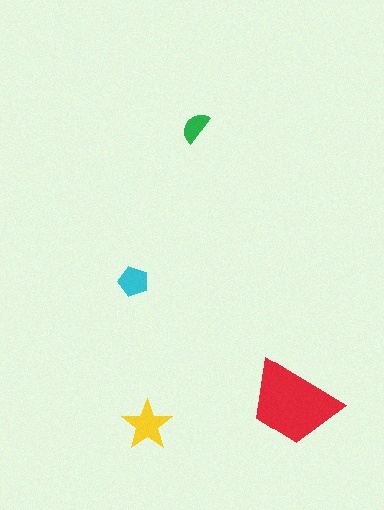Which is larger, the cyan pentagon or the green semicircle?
The cyan pentagon.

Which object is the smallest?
The green semicircle.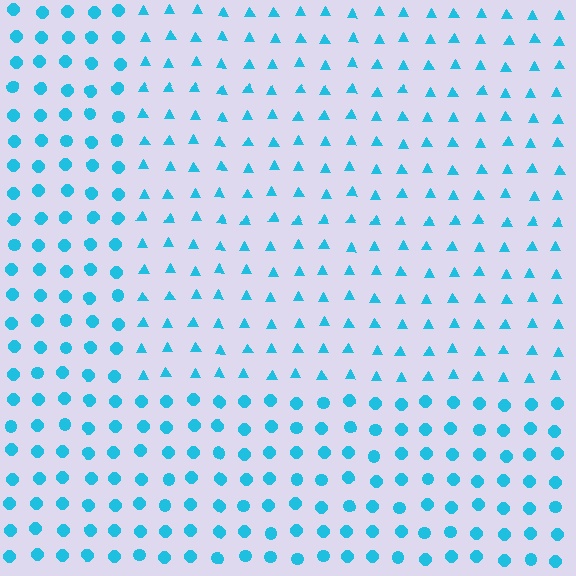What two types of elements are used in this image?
The image uses triangles inside the rectangle region and circles outside it.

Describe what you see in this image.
The image is filled with small cyan elements arranged in a uniform grid. A rectangle-shaped region contains triangles, while the surrounding area contains circles. The boundary is defined purely by the change in element shape.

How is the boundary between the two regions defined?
The boundary is defined by a change in element shape: triangles inside vs. circles outside. All elements share the same color and spacing.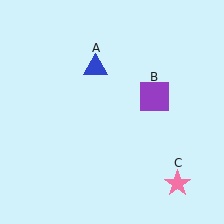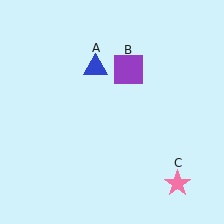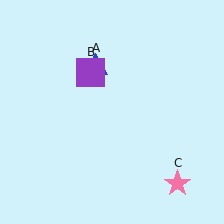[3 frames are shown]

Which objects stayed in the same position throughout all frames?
Blue triangle (object A) and pink star (object C) remained stationary.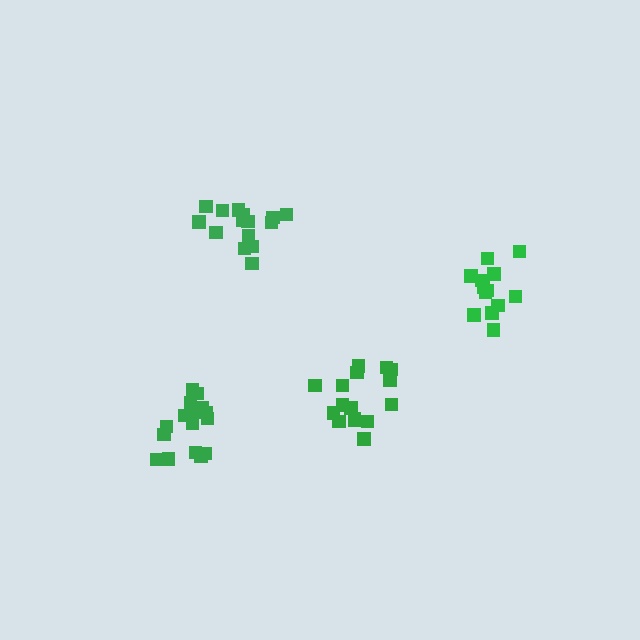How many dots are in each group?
Group 1: 13 dots, Group 2: 16 dots, Group 3: 16 dots, Group 4: 15 dots (60 total).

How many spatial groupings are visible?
There are 4 spatial groupings.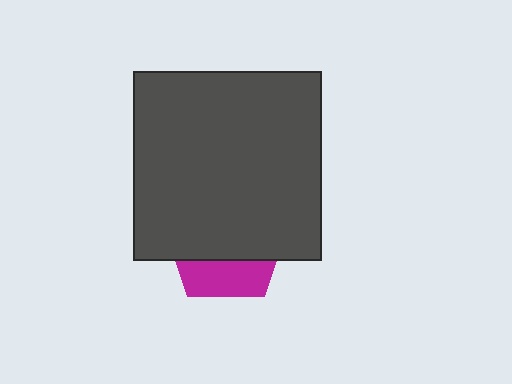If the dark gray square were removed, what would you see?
You would see the complete magenta pentagon.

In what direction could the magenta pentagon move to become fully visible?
The magenta pentagon could move down. That would shift it out from behind the dark gray square entirely.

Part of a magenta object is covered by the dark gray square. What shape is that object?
It is a pentagon.